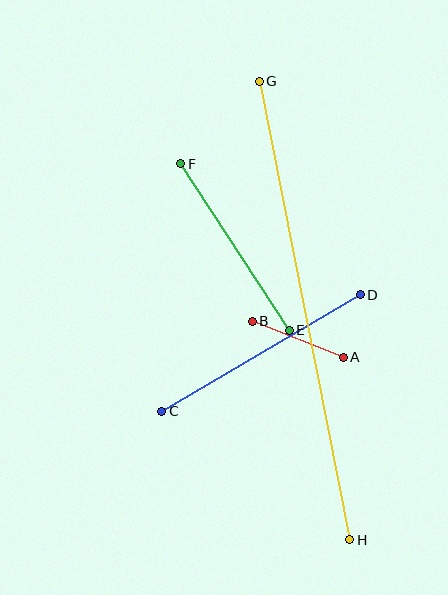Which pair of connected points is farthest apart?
Points G and H are farthest apart.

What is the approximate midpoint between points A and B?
The midpoint is at approximately (298, 339) pixels.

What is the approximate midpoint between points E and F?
The midpoint is at approximately (235, 247) pixels.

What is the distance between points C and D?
The distance is approximately 230 pixels.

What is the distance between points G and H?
The distance is approximately 467 pixels.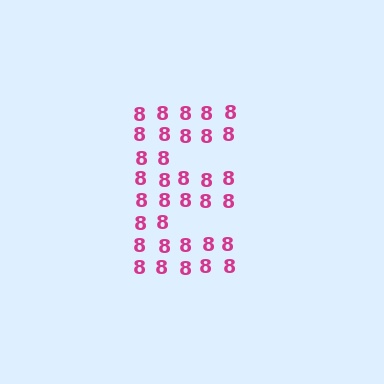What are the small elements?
The small elements are digit 8's.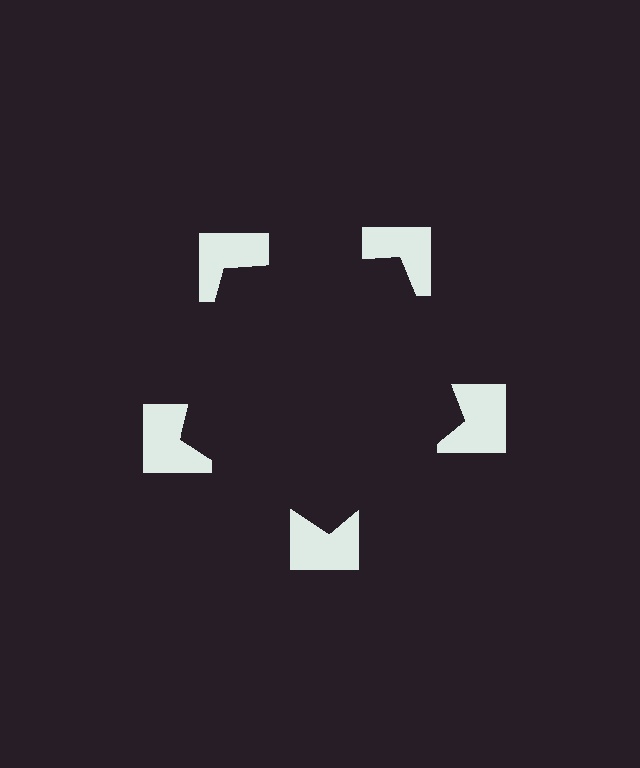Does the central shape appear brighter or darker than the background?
It typically appears slightly darker than the background, even though no actual brightness change is drawn.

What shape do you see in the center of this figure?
An illusory pentagon — its edges are inferred from the aligned wedge cuts in the notched squares, not physically drawn.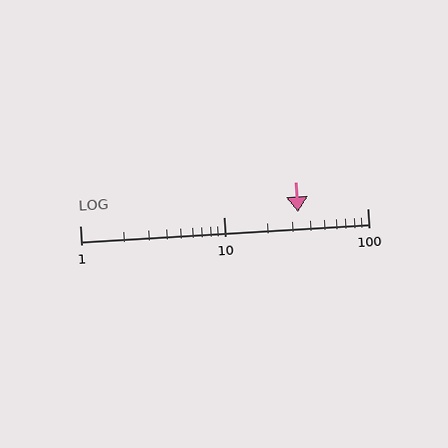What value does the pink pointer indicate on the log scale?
The pointer indicates approximately 33.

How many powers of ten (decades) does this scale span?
The scale spans 2 decades, from 1 to 100.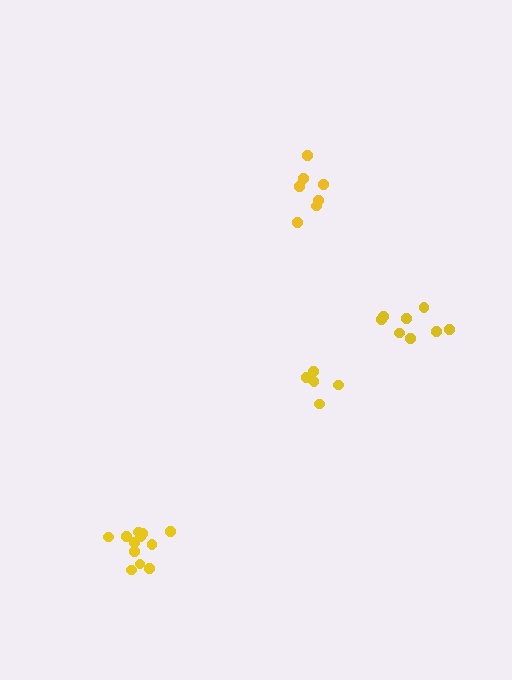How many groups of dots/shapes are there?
There are 4 groups.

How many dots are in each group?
Group 1: 12 dots, Group 2: 7 dots, Group 3: 6 dots, Group 4: 8 dots (33 total).